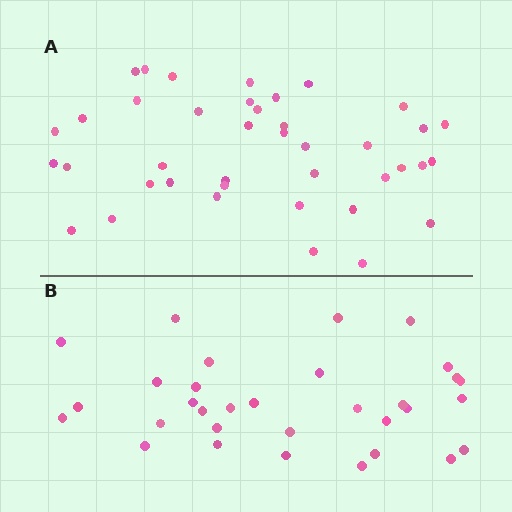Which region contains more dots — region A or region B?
Region A (the top region) has more dots.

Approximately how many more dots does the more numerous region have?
Region A has roughly 8 or so more dots than region B.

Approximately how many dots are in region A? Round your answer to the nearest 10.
About 40 dots.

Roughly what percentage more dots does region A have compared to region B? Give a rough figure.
About 25% more.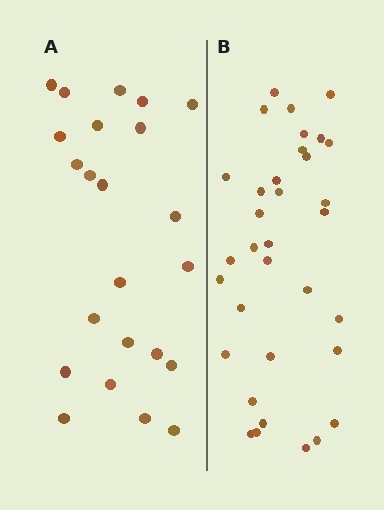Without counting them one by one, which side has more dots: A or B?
Region B (the right region) has more dots.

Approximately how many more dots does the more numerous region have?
Region B has roughly 12 or so more dots than region A.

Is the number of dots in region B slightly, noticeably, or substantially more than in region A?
Region B has substantially more. The ratio is roughly 1.5 to 1.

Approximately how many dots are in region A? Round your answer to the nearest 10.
About 20 dots. (The exact count is 23, which rounds to 20.)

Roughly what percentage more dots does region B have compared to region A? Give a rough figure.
About 50% more.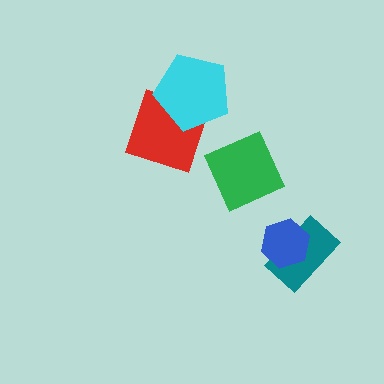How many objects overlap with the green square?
0 objects overlap with the green square.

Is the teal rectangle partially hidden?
Yes, it is partially covered by another shape.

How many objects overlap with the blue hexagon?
1 object overlaps with the blue hexagon.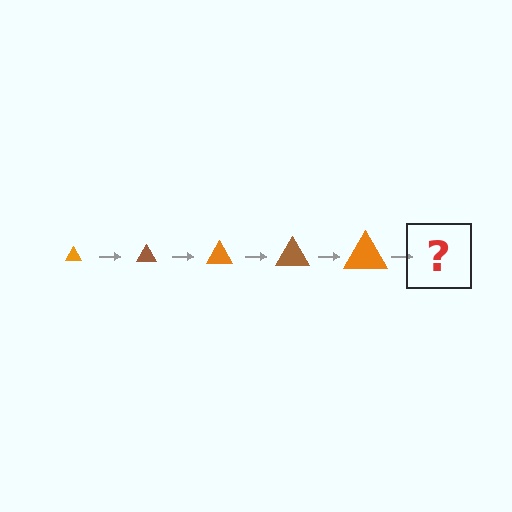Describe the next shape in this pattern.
It should be a brown triangle, larger than the previous one.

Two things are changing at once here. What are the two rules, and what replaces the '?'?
The two rules are that the triangle grows larger each step and the color cycles through orange and brown. The '?' should be a brown triangle, larger than the previous one.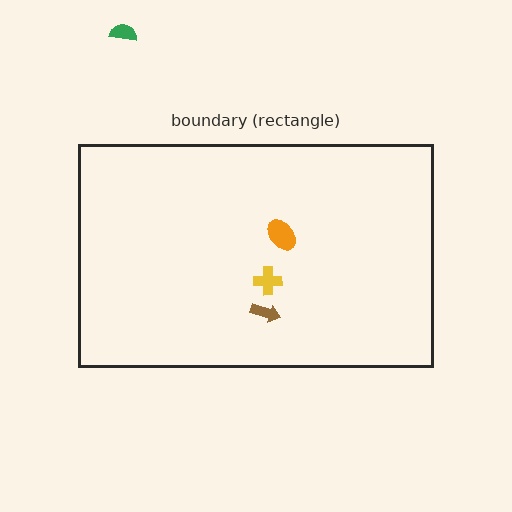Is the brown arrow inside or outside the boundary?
Inside.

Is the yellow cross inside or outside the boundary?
Inside.